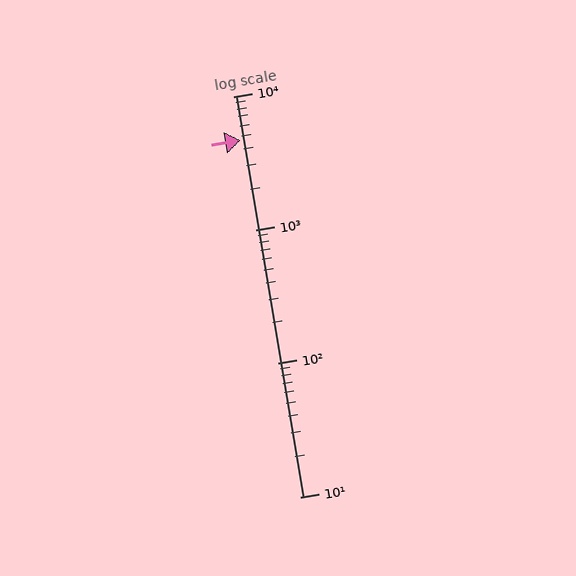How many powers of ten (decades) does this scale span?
The scale spans 3 decades, from 10 to 10000.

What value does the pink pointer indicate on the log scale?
The pointer indicates approximately 4700.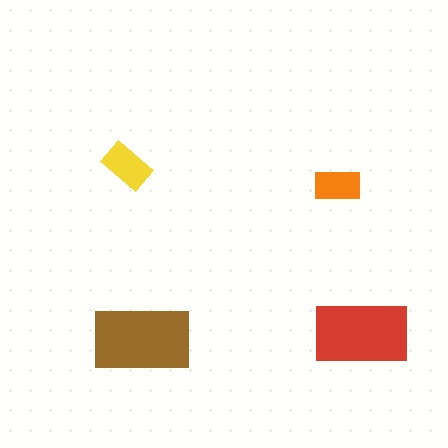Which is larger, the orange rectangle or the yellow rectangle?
The yellow one.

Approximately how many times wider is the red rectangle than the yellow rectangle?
About 2 times wider.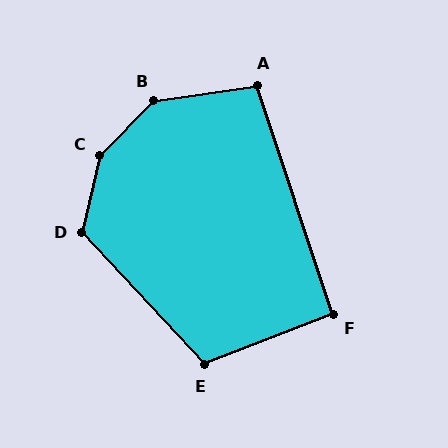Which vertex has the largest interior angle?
C, at approximately 148 degrees.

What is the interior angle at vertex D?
Approximately 125 degrees (obtuse).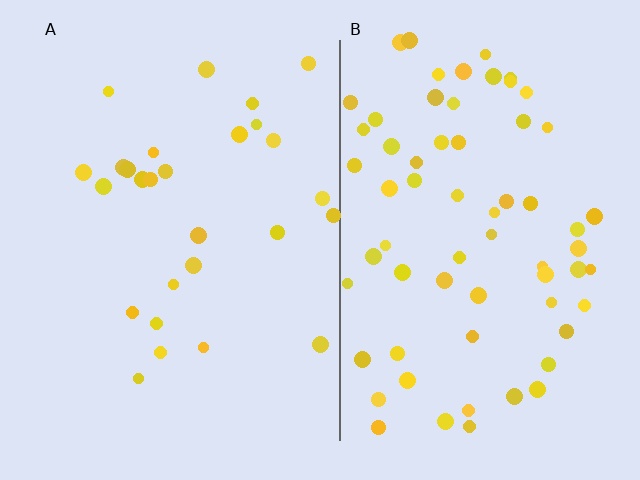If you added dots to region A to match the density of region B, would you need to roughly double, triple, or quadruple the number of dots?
Approximately double.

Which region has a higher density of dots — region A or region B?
B (the right).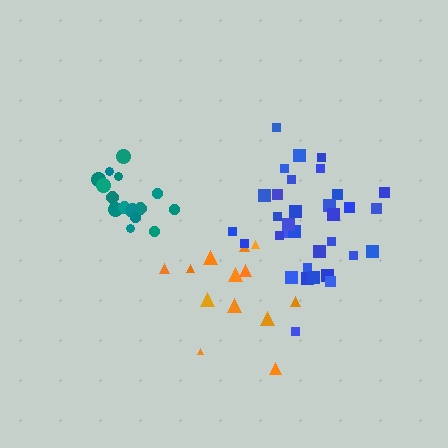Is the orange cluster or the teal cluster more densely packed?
Teal.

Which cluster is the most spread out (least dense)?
Orange.